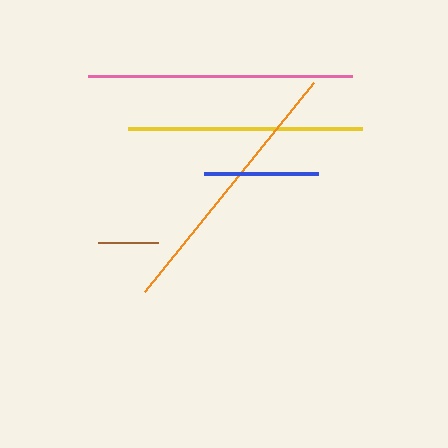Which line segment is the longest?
The orange line is the longest at approximately 268 pixels.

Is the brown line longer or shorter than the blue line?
The blue line is longer than the brown line.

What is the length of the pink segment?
The pink segment is approximately 264 pixels long.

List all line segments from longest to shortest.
From longest to shortest: orange, pink, yellow, blue, brown.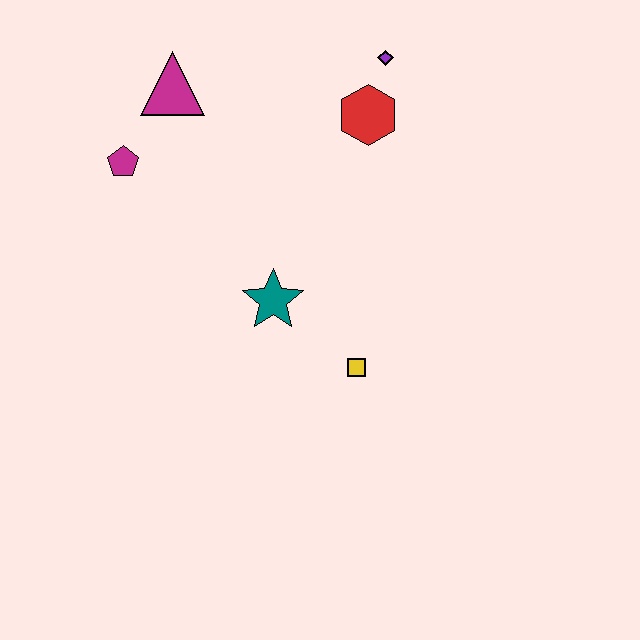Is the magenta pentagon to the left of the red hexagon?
Yes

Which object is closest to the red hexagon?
The purple diamond is closest to the red hexagon.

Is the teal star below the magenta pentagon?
Yes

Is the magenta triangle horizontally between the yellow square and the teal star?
No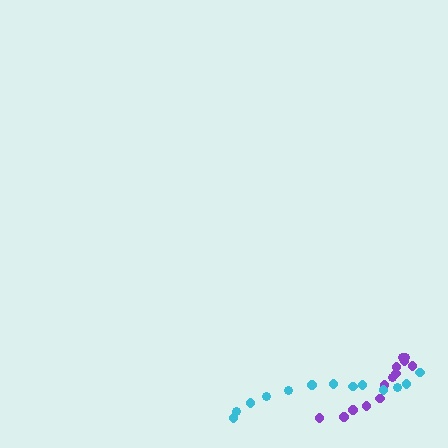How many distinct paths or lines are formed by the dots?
There are 2 distinct paths.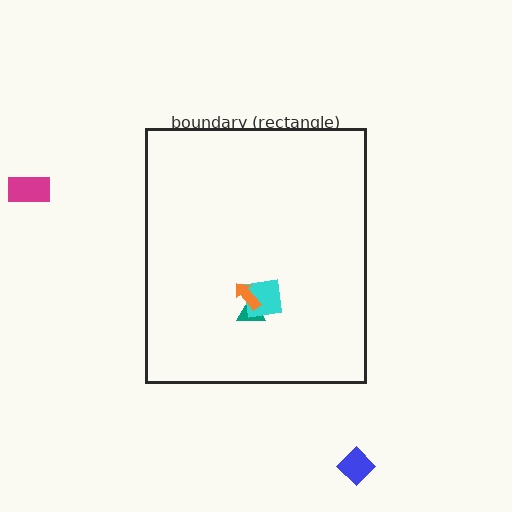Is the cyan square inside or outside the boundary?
Inside.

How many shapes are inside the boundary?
3 inside, 2 outside.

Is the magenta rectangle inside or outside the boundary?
Outside.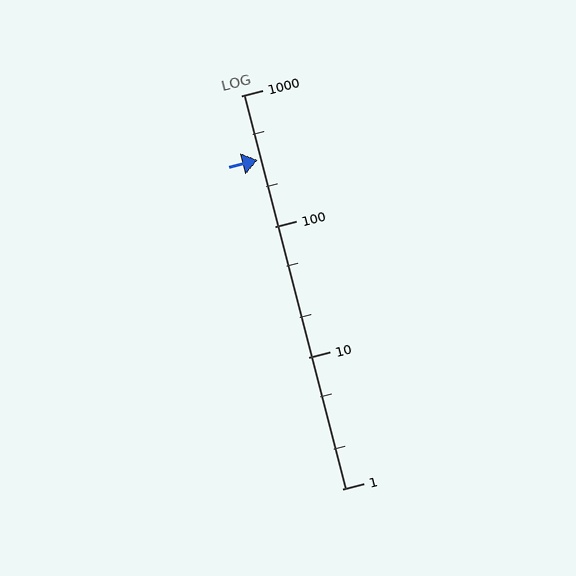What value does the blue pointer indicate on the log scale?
The pointer indicates approximately 320.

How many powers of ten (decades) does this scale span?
The scale spans 3 decades, from 1 to 1000.